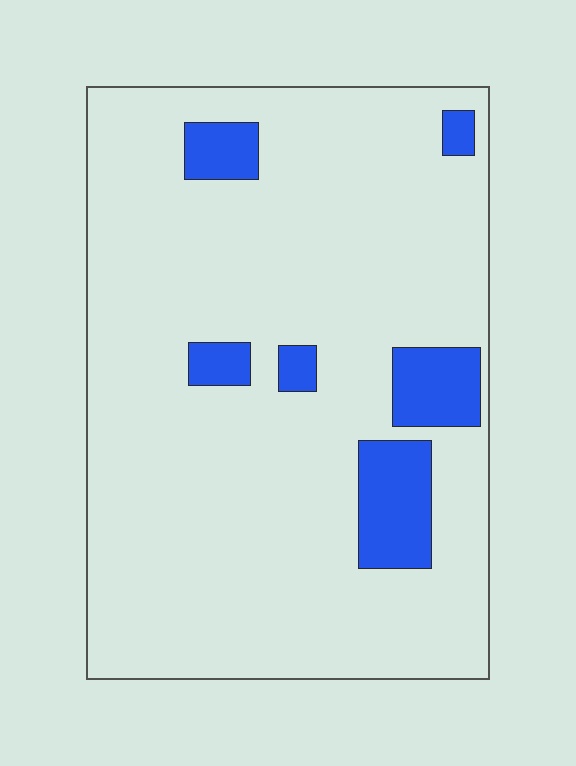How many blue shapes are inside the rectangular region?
6.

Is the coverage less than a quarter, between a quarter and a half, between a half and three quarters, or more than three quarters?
Less than a quarter.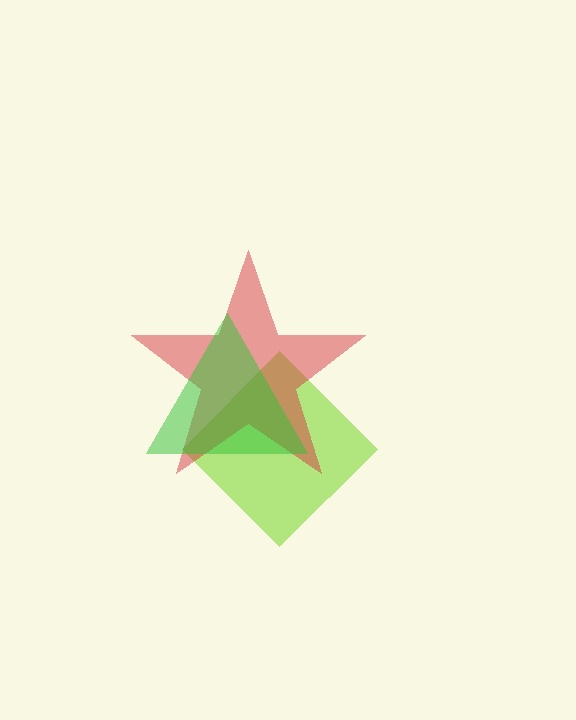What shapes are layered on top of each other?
The layered shapes are: a lime diamond, a red star, a green triangle.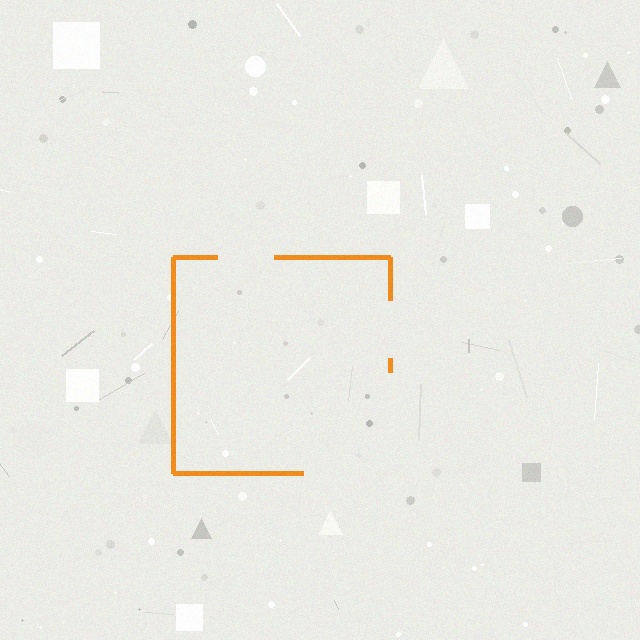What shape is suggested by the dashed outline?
The dashed outline suggests a square.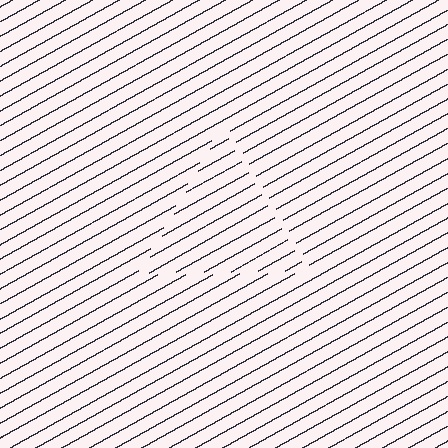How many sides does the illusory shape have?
3 sides — the line-ends trace a triangle.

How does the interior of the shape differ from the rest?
The interior of the shape contains the same grating, shifted by half a period — the contour is defined by the phase discontinuity where line-ends from the inner and outer gratings abut.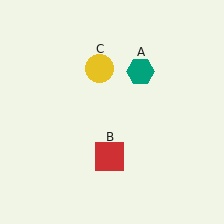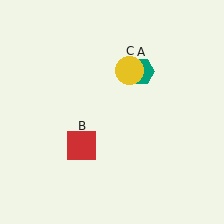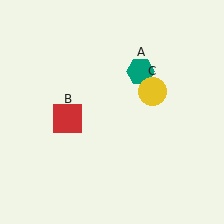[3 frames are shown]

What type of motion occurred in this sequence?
The red square (object B), yellow circle (object C) rotated clockwise around the center of the scene.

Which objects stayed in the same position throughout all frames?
Teal hexagon (object A) remained stationary.